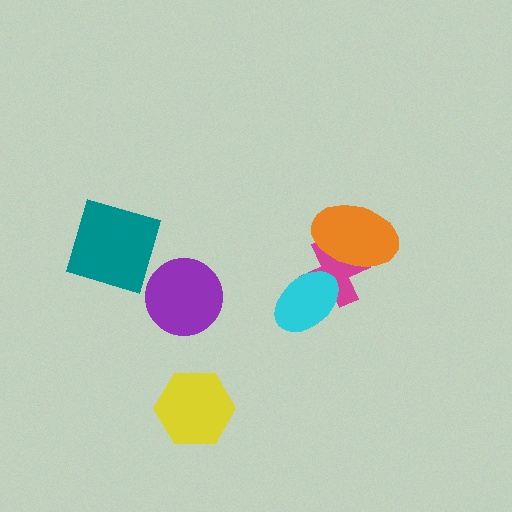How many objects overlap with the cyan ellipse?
1 object overlaps with the cyan ellipse.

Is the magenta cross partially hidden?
Yes, it is partially covered by another shape.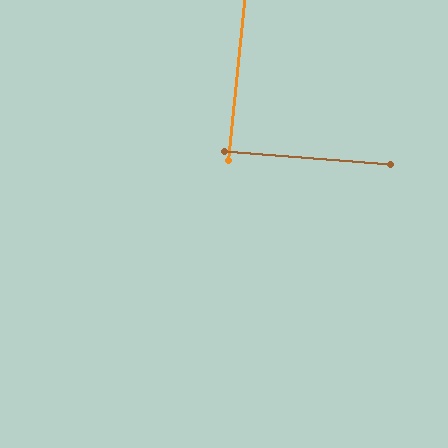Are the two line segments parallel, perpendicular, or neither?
Perpendicular — they meet at approximately 89°.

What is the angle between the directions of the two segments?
Approximately 89 degrees.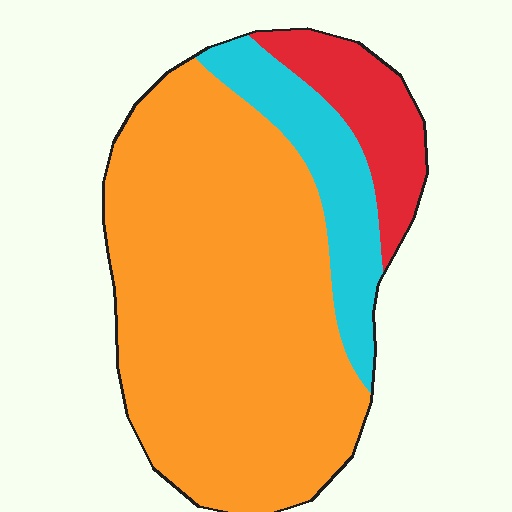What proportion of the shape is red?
Red covers around 15% of the shape.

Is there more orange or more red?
Orange.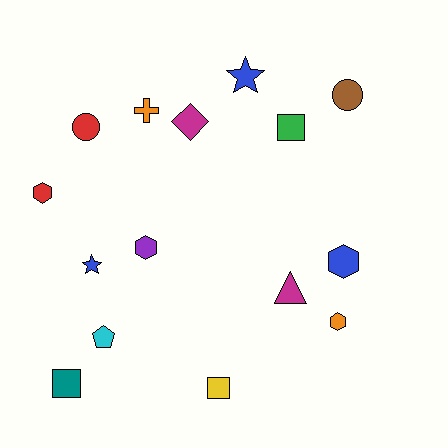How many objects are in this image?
There are 15 objects.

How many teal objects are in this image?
There is 1 teal object.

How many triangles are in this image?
There is 1 triangle.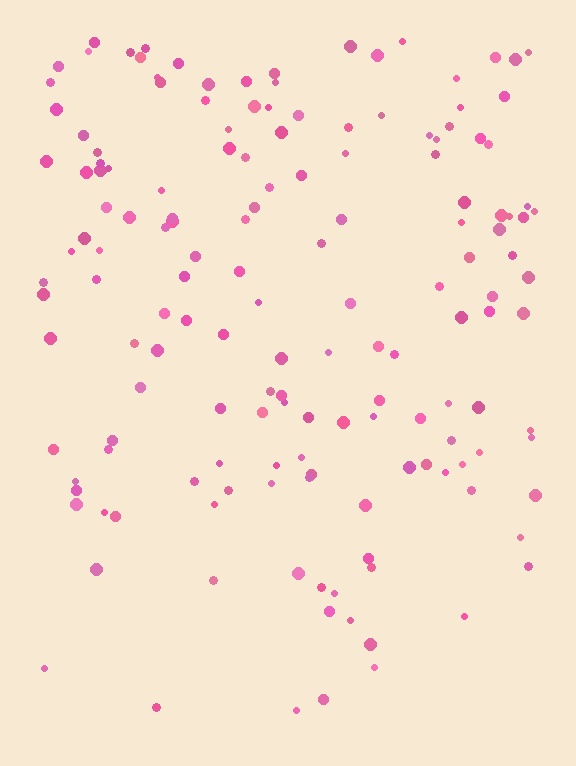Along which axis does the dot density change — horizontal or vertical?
Vertical.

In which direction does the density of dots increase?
From bottom to top, with the top side densest.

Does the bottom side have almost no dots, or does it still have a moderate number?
Still a moderate number, just noticeably fewer than the top.